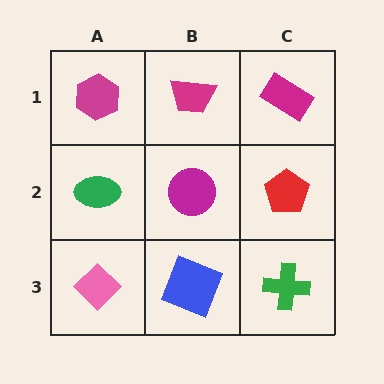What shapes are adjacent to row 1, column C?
A red pentagon (row 2, column C), a magenta trapezoid (row 1, column B).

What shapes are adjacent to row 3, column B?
A magenta circle (row 2, column B), a pink diamond (row 3, column A), a green cross (row 3, column C).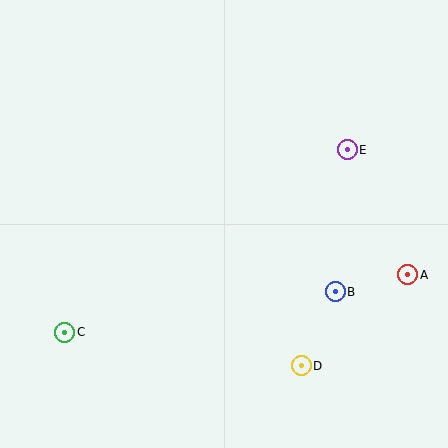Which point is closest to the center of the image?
Point B at (335, 292) is closest to the center.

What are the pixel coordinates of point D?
Point D is at (301, 366).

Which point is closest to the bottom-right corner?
Point D is closest to the bottom-right corner.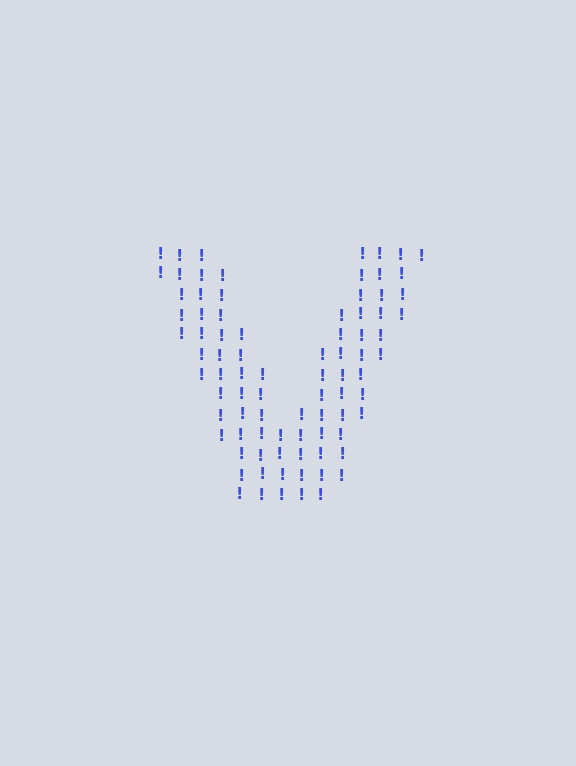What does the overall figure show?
The overall figure shows the letter V.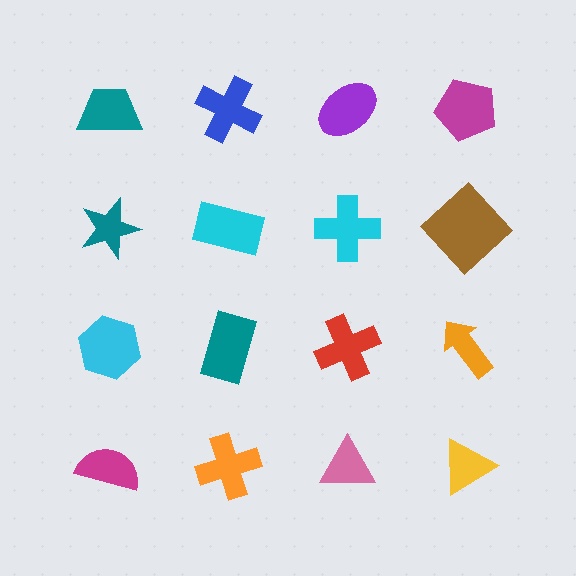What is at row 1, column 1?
A teal trapezoid.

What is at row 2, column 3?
A cyan cross.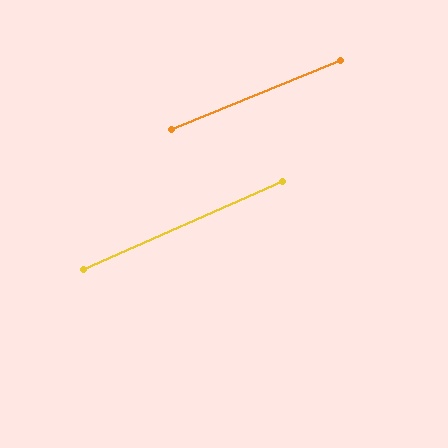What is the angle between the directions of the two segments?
Approximately 2 degrees.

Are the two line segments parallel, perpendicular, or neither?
Parallel — their directions differ by only 1.8°.